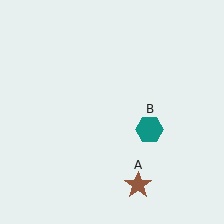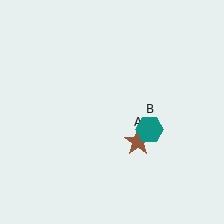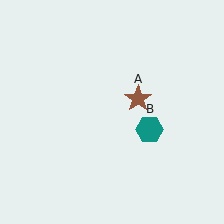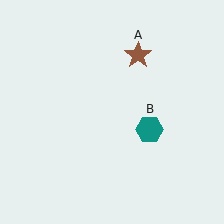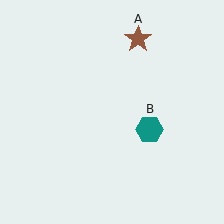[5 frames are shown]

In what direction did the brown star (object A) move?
The brown star (object A) moved up.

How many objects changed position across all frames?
1 object changed position: brown star (object A).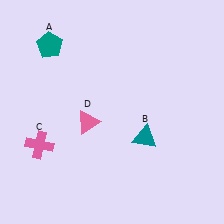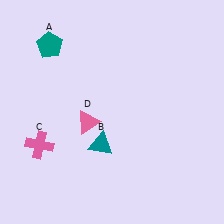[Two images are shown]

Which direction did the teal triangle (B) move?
The teal triangle (B) moved left.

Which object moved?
The teal triangle (B) moved left.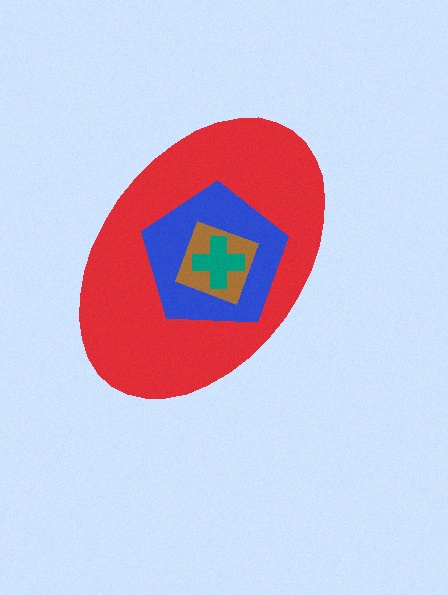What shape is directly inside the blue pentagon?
The brown square.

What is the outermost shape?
The red ellipse.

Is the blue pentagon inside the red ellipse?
Yes.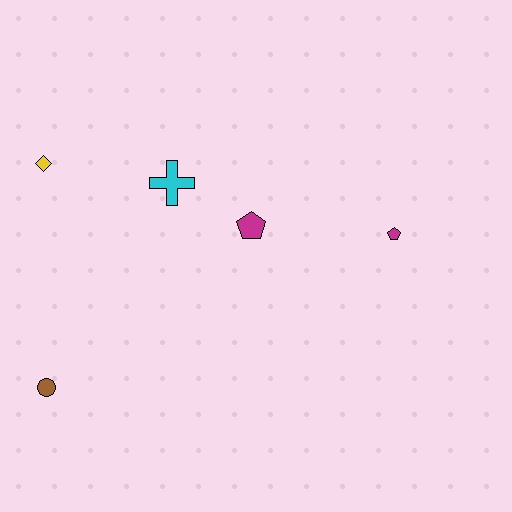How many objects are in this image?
There are 5 objects.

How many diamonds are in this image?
There is 1 diamond.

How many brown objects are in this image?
There is 1 brown object.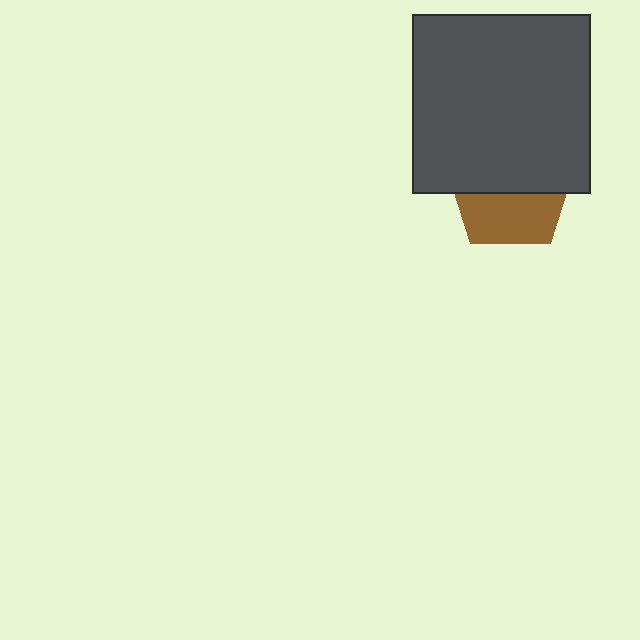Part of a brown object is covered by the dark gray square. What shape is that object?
It is a pentagon.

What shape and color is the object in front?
The object in front is a dark gray square.